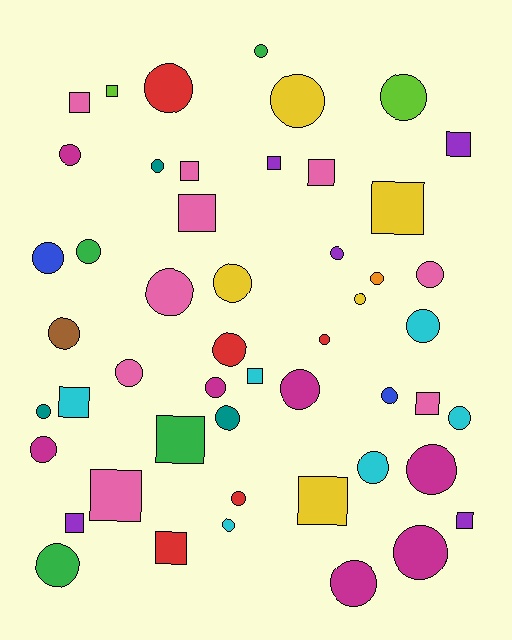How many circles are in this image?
There are 33 circles.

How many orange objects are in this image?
There is 1 orange object.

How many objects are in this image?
There are 50 objects.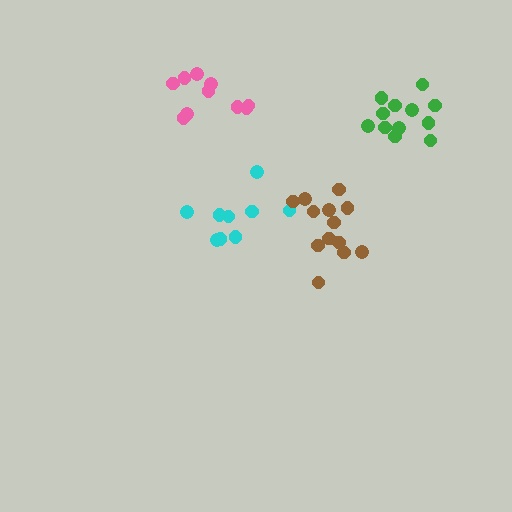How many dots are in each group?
Group 1: 9 dots, Group 2: 12 dots, Group 3: 13 dots, Group 4: 10 dots (44 total).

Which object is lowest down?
The brown cluster is bottommost.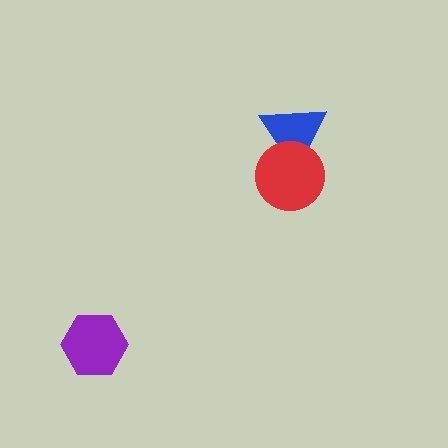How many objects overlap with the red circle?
1 object overlaps with the red circle.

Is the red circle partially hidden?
No, no other shape covers it.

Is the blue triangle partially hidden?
Yes, it is partially covered by another shape.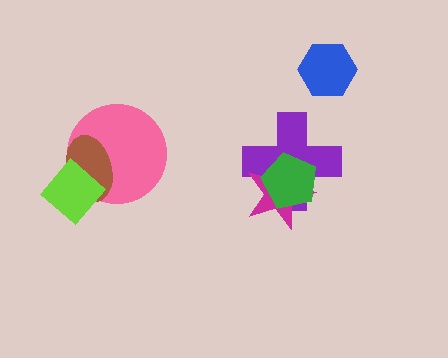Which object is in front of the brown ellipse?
The lime diamond is in front of the brown ellipse.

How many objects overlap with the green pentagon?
2 objects overlap with the green pentagon.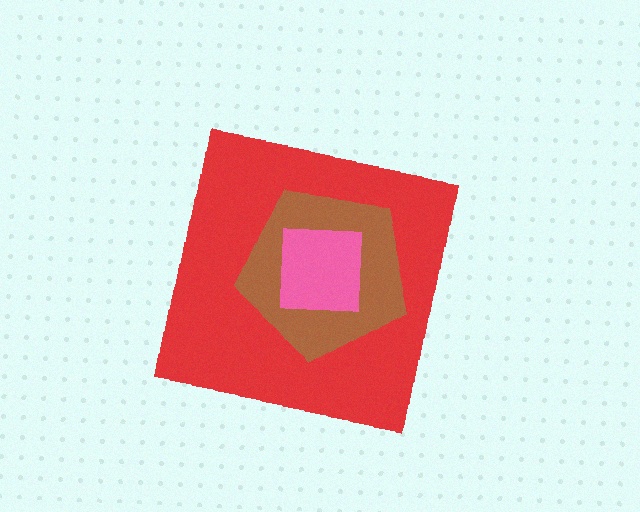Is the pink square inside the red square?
Yes.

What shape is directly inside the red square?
The brown pentagon.